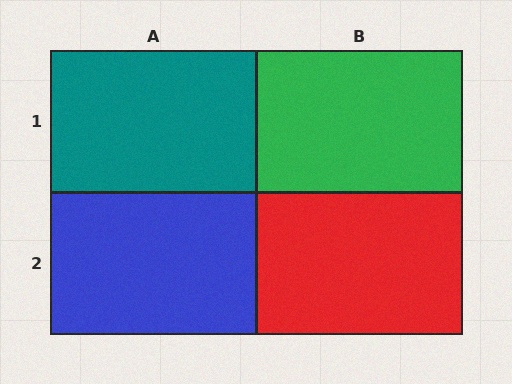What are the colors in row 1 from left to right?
Teal, green.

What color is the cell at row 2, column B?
Red.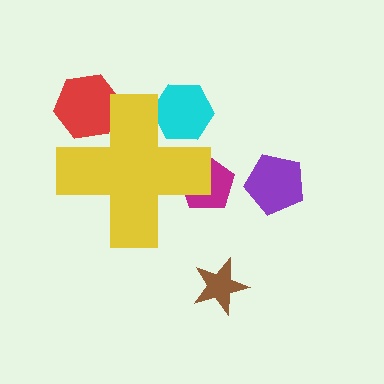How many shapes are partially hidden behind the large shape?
3 shapes are partially hidden.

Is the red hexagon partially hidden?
Yes, the red hexagon is partially hidden behind the yellow cross.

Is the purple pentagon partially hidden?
No, the purple pentagon is fully visible.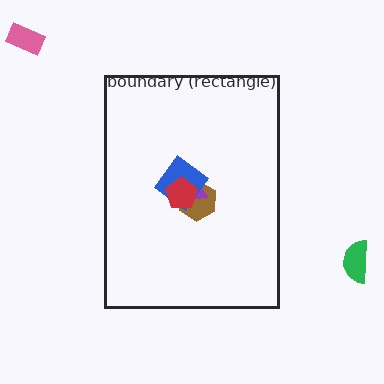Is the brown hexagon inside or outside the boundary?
Inside.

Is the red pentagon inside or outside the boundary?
Inside.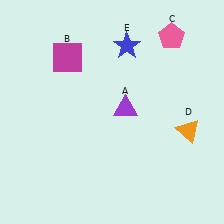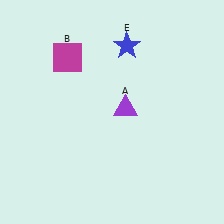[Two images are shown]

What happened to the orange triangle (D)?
The orange triangle (D) was removed in Image 2. It was in the bottom-right area of Image 1.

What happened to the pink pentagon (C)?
The pink pentagon (C) was removed in Image 2. It was in the top-right area of Image 1.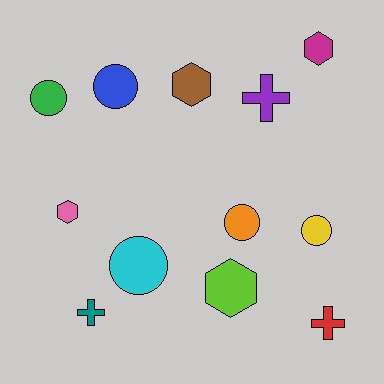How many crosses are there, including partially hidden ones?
There are 3 crosses.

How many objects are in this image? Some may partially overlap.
There are 12 objects.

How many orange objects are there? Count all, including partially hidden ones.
There is 1 orange object.